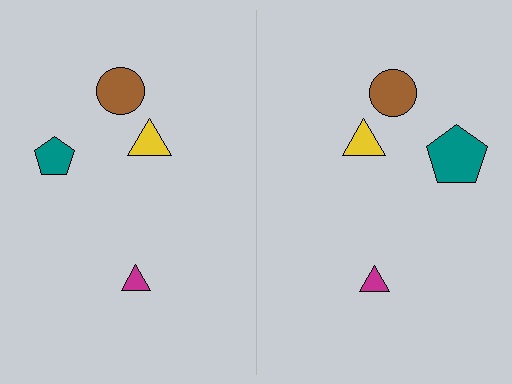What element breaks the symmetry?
The teal pentagon on the right side has a different size than its mirror counterpart.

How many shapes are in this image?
There are 8 shapes in this image.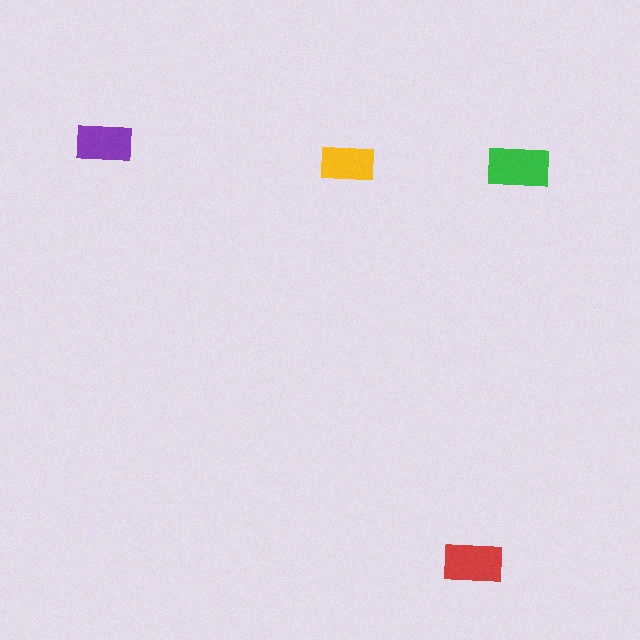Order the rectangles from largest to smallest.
the green one, the red one, the purple one, the yellow one.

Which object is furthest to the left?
The purple rectangle is leftmost.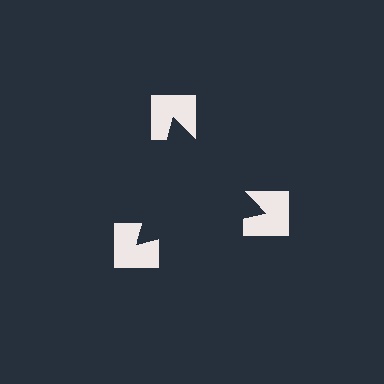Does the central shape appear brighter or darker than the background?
It typically appears slightly darker than the background, even though no actual brightness change is drawn.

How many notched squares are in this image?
There are 3 — one at each vertex of the illusory triangle.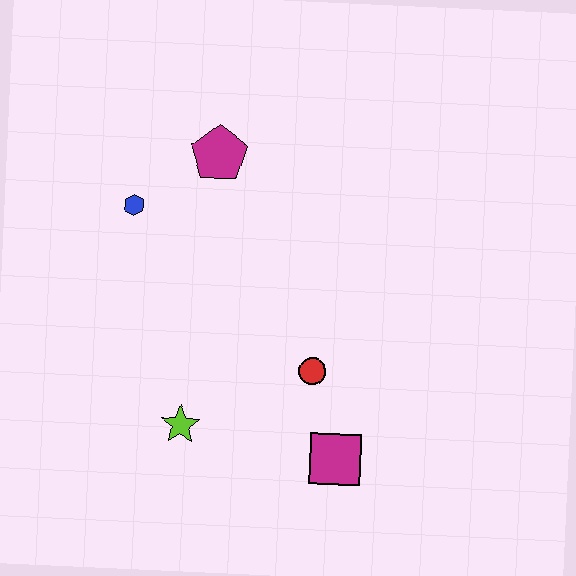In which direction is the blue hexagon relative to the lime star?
The blue hexagon is above the lime star.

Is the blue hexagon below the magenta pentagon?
Yes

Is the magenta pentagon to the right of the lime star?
Yes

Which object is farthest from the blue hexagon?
The magenta square is farthest from the blue hexagon.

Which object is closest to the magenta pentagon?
The blue hexagon is closest to the magenta pentagon.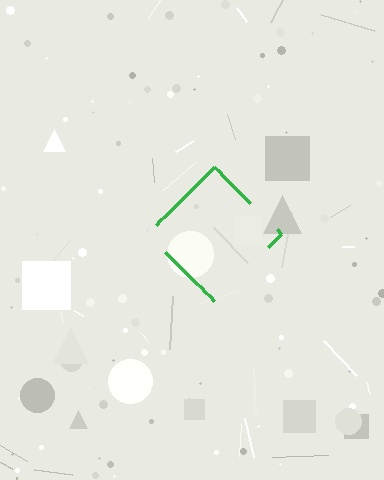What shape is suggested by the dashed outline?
The dashed outline suggests a diamond.